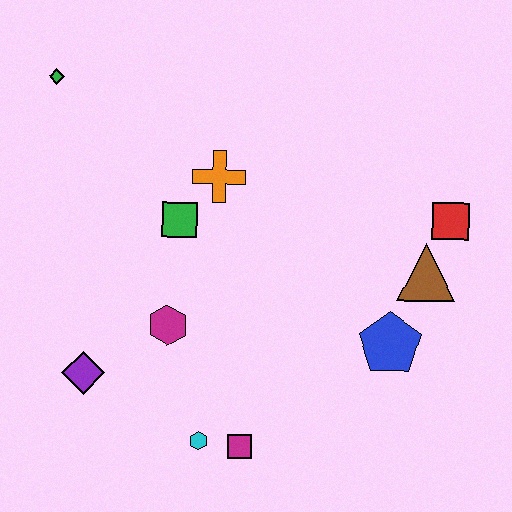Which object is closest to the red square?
The brown triangle is closest to the red square.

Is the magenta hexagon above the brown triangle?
No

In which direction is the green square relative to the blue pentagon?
The green square is to the left of the blue pentagon.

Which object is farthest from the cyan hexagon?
The green diamond is farthest from the cyan hexagon.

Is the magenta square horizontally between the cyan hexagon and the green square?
No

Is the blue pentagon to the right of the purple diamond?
Yes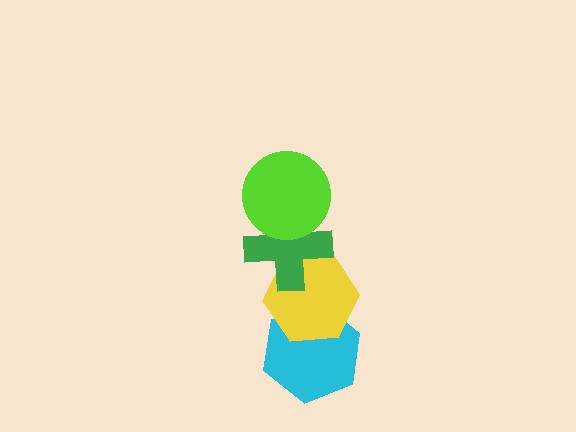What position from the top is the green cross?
The green cross is 2nd from the top.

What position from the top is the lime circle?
The lime circle is 1st from the top.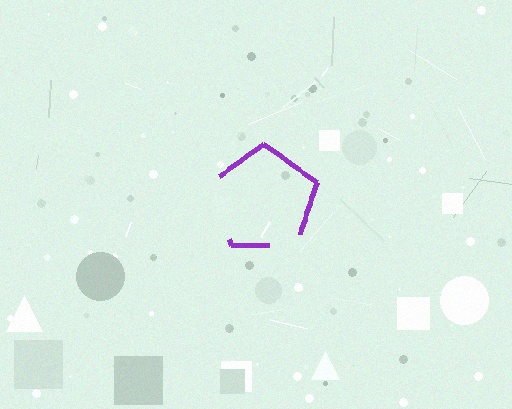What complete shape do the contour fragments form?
The contour fragments form a pentagon.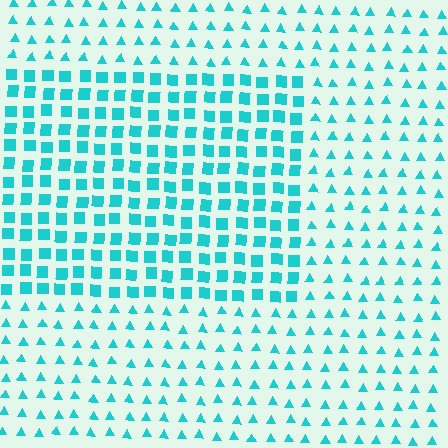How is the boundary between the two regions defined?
The boundary is defined by a change in element shape: squares inside vs. triangles outside. All elements share the same color and spacing.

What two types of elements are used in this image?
The image uses squares inside the rectangle region and triangles outside it.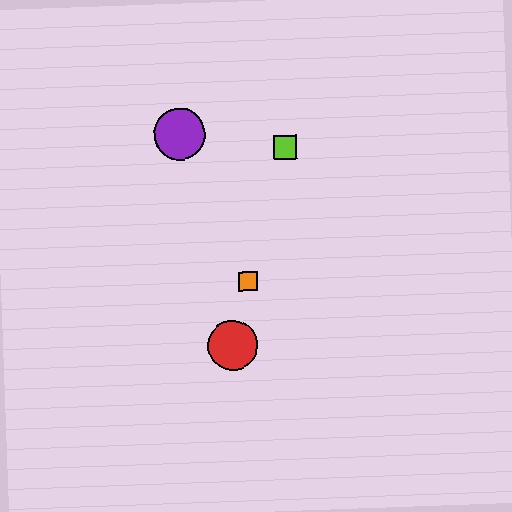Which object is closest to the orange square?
The red circle is closest to the orange square.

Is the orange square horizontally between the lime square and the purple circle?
Yes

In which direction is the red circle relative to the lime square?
The red circle is below the lime square.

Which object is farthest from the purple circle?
The red circle is farthest from the purple circle.